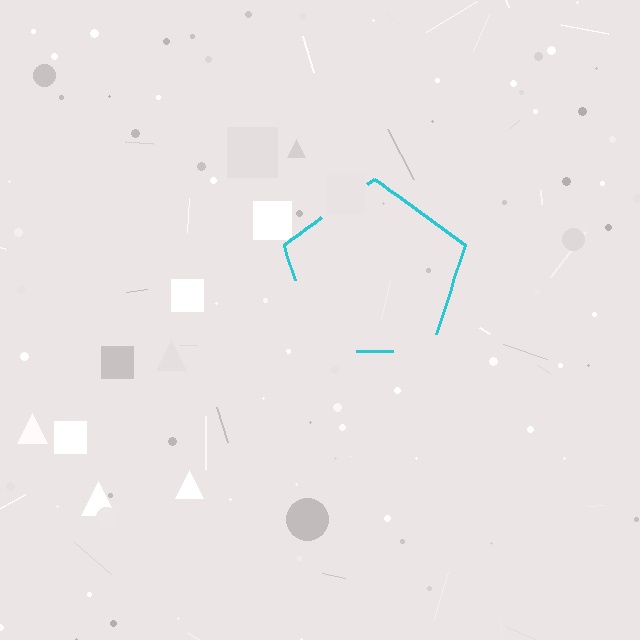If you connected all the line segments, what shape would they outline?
They would outline a pentagon.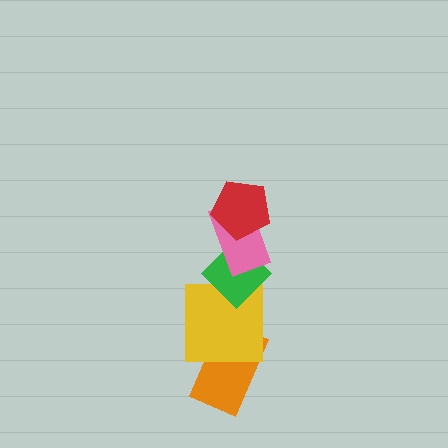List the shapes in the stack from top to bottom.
From top to bottom: the red pentagon, the pink rectangle, the green diamond, the yellow square, the orange rectangle.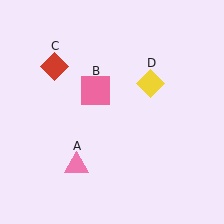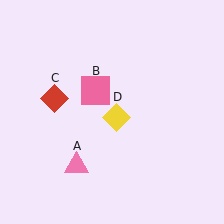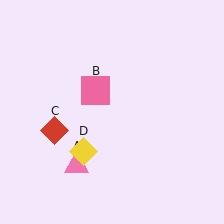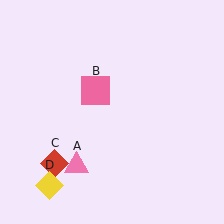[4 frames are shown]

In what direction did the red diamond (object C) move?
The red diamond (object C) moved down.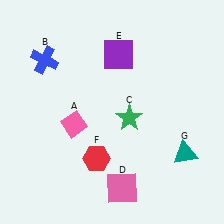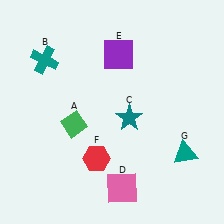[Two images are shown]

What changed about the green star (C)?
In Image 1, C is green. In Image 2, it changed to teal.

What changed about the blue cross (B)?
In Image 1, B is blue. In Image 2, it changed to teal.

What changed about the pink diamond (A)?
In Image 1, A is pink. In Image 2, it changed to green.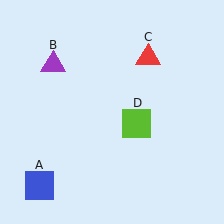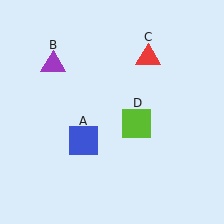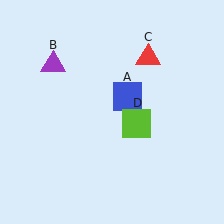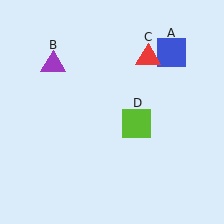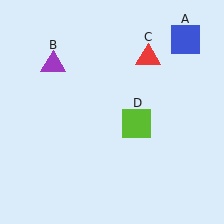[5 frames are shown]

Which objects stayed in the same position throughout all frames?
Purple triangle (object B) and red triangle (object C) and lime square (object D) remained stationary.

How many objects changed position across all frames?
1 object changed position: blue square (object A).